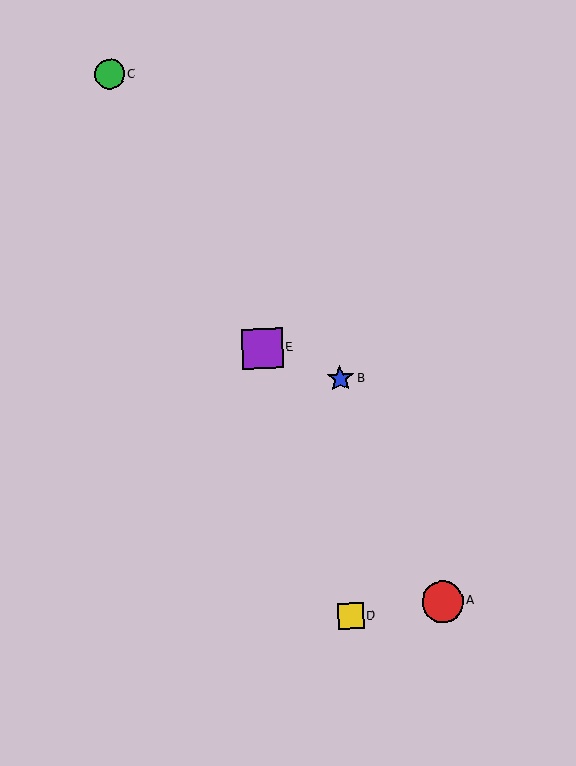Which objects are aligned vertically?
Objects B, D are aligned vertically.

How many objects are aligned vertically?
2 objects (B, D) are aligned vertically.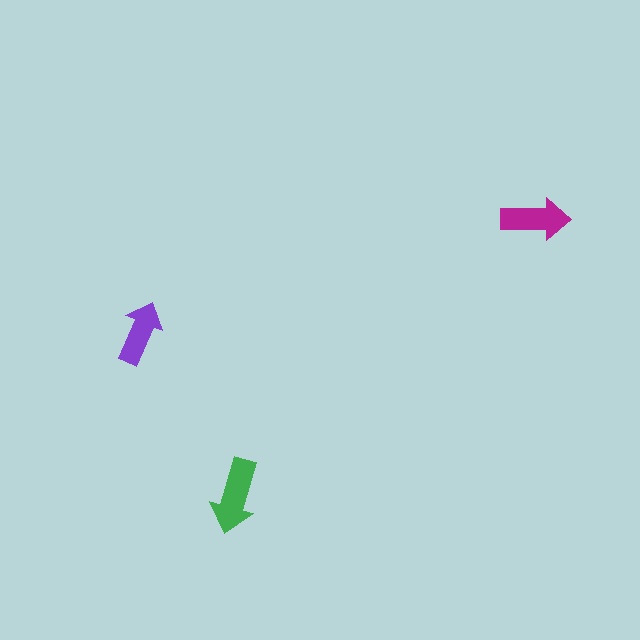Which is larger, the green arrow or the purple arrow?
The green one.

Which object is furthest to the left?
The purple arrow is leftmost.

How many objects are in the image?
There are 3 objects in the image.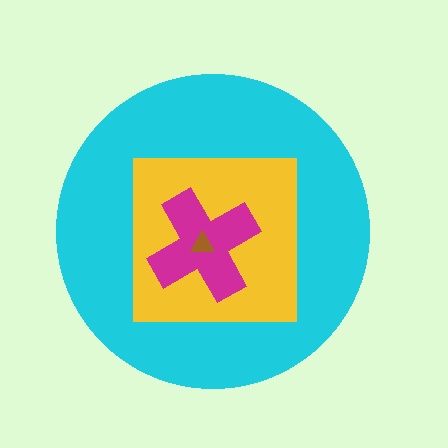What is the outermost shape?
The cyan circle.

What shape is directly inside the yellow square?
The magenta cross.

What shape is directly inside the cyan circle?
The yellow square.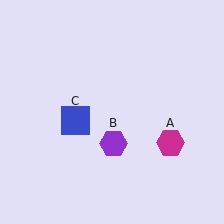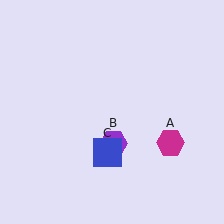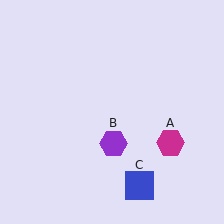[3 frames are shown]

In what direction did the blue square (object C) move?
The blue square (object C) moved down and to the right.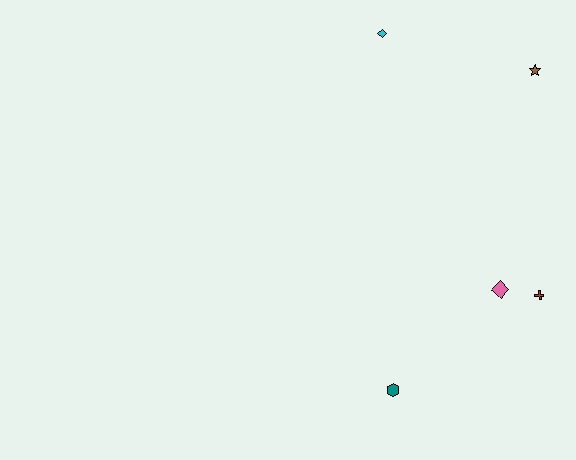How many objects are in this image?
There are 5 objects.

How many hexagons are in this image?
There is 1 hexagon.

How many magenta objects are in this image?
There are no magenta objects.